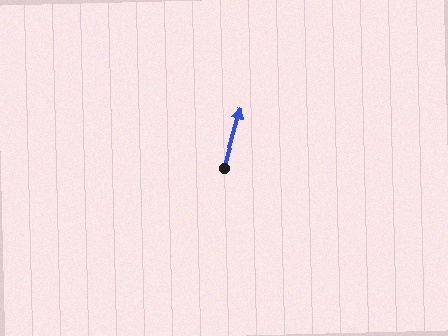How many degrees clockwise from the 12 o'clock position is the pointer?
Approximately 16 degrees.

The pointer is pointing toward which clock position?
Roughly 1 o'clock.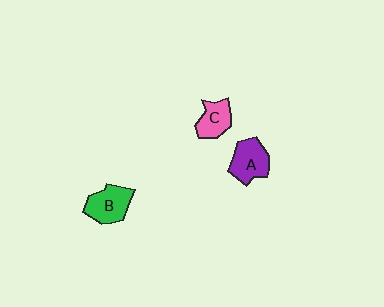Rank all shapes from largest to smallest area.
From largest to smallest: B (green), A (purple), C (pink).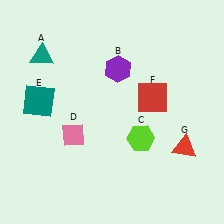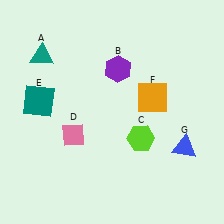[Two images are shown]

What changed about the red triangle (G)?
In Image 1, G is red. In Image 2, it changed to blue.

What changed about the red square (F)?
In Image 1, F is red. In Image 2, it changed to orange.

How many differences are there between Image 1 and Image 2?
There are 2 differences between the two images.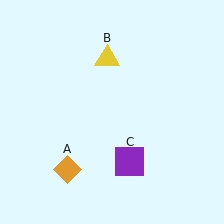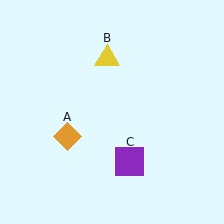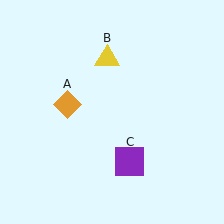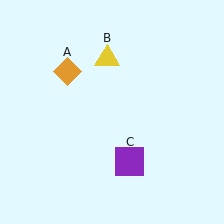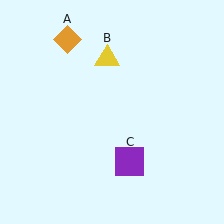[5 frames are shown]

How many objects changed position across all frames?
1 object changed position: orange diamond (object A).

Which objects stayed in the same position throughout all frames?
Yellow triangle (object B) and purple square (object C) remained stationary.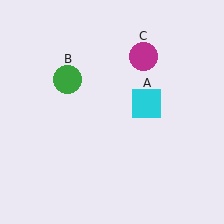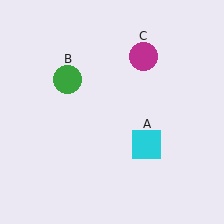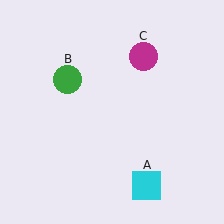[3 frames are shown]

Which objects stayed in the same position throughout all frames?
Green circle (object B) and magenta circle (object C) remained stationary.